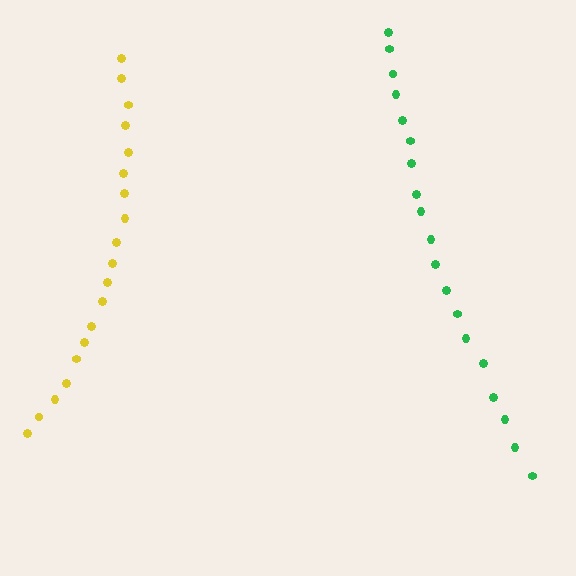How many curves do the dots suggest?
There are 2 distinct paths.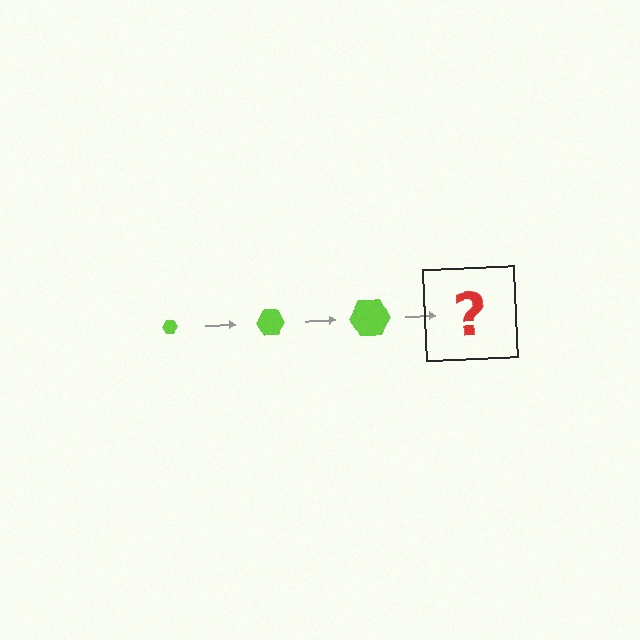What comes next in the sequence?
The next element should be a lime hexagon, larger than the previous one.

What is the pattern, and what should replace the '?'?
The pattern is that the hexagon gets progressively larger each step. The '?' should be a lime hexagon, larger than the previous one.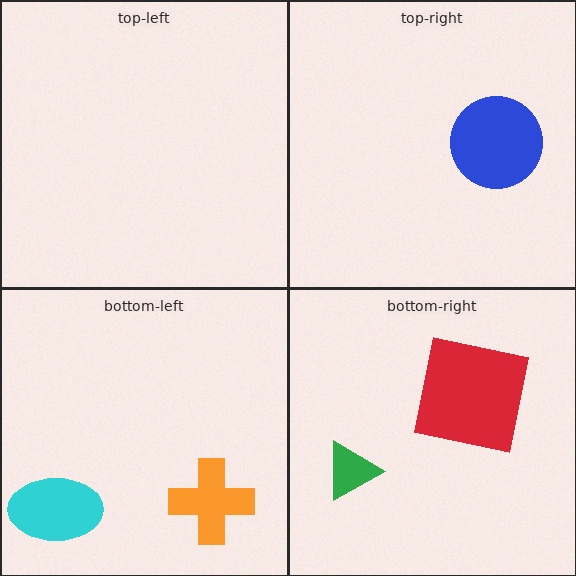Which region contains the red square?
The bottom-right region.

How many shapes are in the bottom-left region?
2.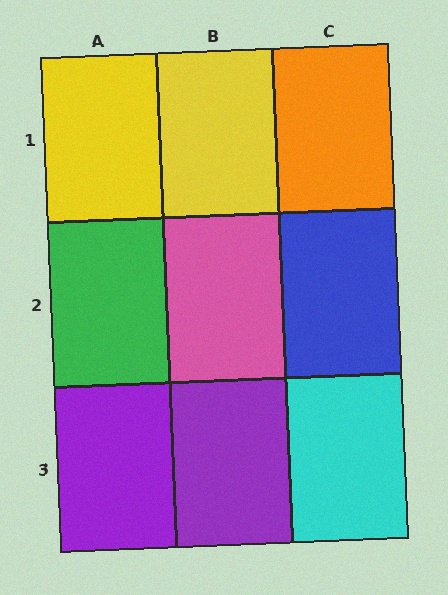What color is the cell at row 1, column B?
Yellow.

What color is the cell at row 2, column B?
Pink.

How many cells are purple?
2 cells are purple.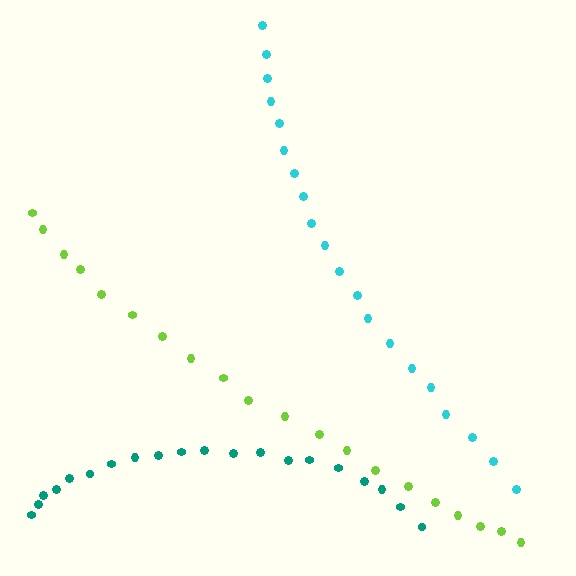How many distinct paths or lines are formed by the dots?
There are 3 distinct paths.